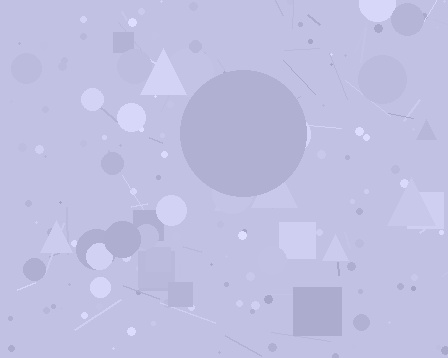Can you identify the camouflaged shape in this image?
The camouflaged shape is a circle.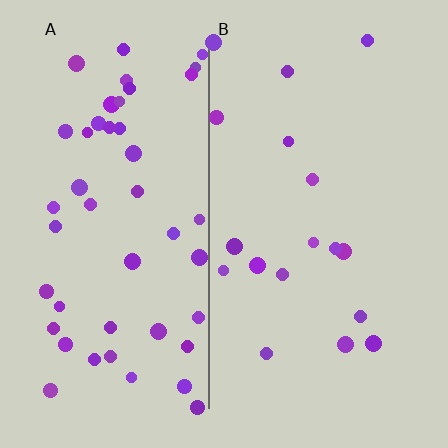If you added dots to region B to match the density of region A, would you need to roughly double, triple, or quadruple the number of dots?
Approximately triple.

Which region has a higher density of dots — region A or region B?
A (the left).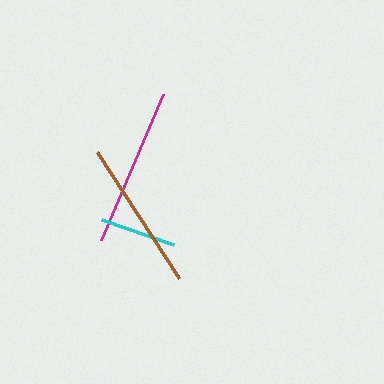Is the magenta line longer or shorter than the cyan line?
The magenta line is longer than the cyan line.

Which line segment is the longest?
The magenta line is the longest at approximately 159 pixels.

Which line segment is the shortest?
The cyan line is the shortest at approximately 76 pixels.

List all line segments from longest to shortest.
From longest to shortest: magenta, brown, cyan.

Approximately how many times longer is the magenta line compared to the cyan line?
The magenta line is approximately 2.1 times the length of the cyan line.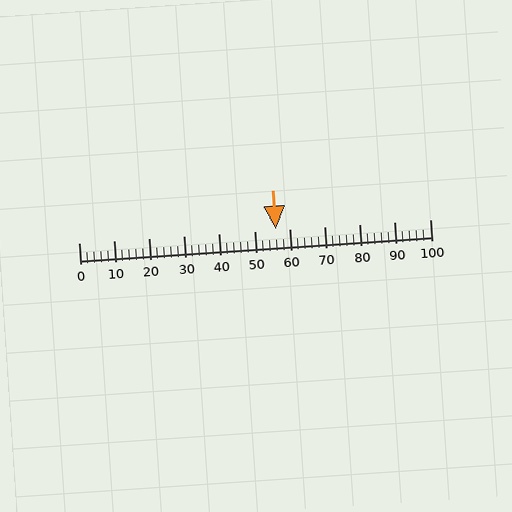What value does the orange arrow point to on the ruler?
The orange arrow points to approximately 56.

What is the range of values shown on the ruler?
The ruler shows values from 0 to 100.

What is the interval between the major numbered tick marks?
The major tick marks are spaced 10 units apart.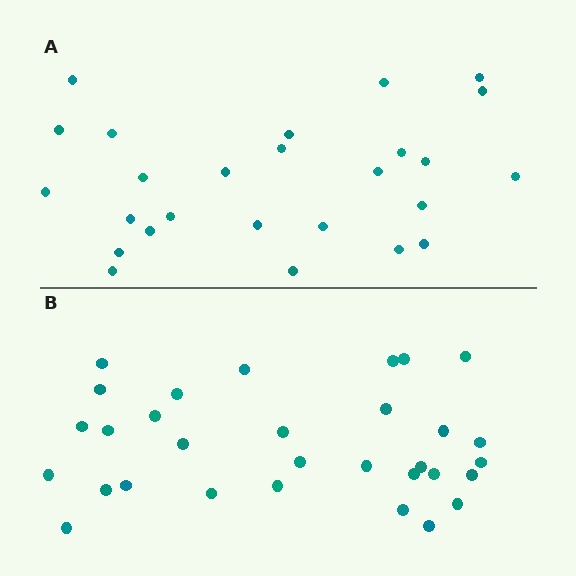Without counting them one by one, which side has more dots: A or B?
Region B (the bottom region) has more dots.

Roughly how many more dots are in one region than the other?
Region B has about 5 more dots than region A.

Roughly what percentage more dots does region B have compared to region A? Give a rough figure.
About 20% more.